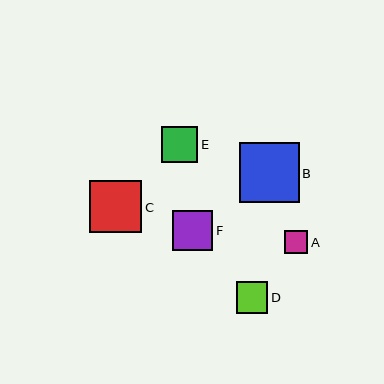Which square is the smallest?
Square A is the smallest with a size of approximately 23 pixels.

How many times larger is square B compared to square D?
Square B is approximately 1.9 times the size of square D.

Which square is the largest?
Square B is the largest with a size of approximately 60 pixels.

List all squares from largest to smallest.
From largest to smallest: B, C, F, E, D, A.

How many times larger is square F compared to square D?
Square F is approximately 1.3 times the size of square D.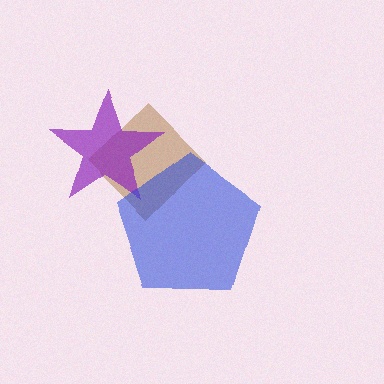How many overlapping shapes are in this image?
There are 3 overlapping shapes in the image.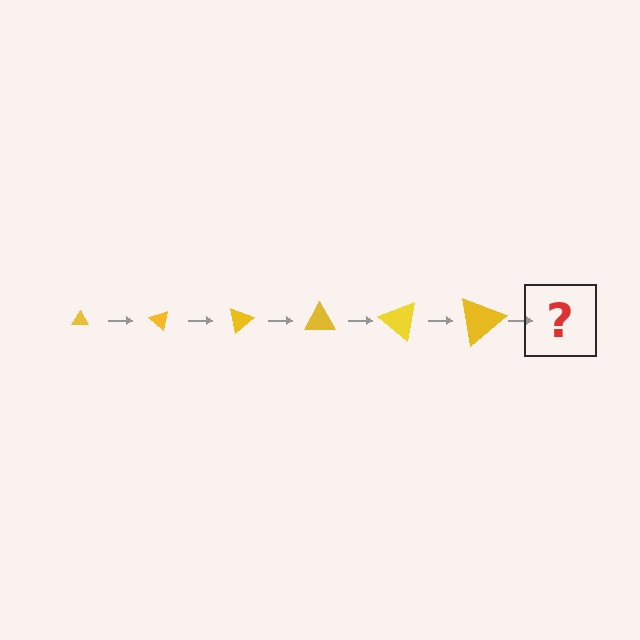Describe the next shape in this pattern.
It should be a triangle, larger than the previous one and rotated 240 degrees from the start.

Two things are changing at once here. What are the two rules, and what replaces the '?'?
The two rules are that the triangle grows larger each step and it rotates 40 degrees each step. The '?' should be a triangle, larger than the previous one and rotated 240 degrees from the start.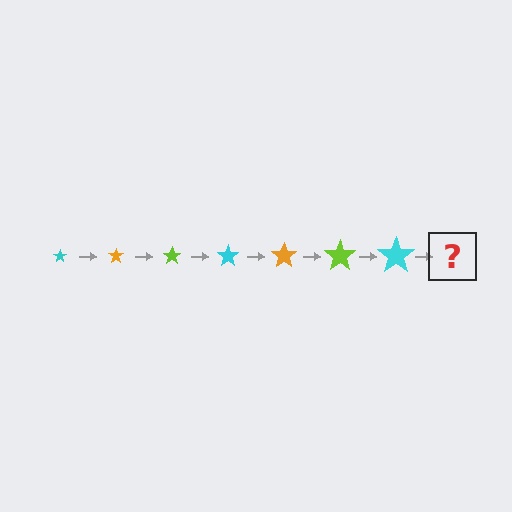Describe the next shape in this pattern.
It should be an orange star, larger than the previous one.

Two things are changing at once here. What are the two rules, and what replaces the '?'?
The two rules are that the star grows larger each step and the color cycles through cyan, orange, and lime. The '?' should be an orange star, larger than the previous one.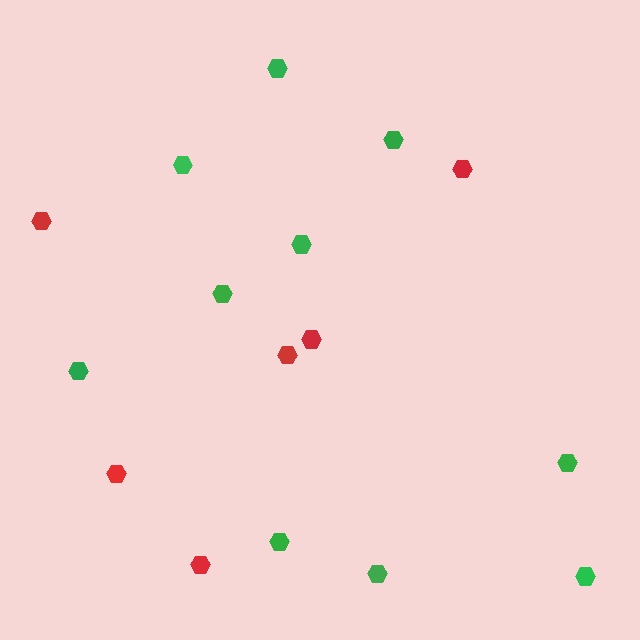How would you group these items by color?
There are 2 groups: one group of red hexagons (6) and one group of green hexagons (10).